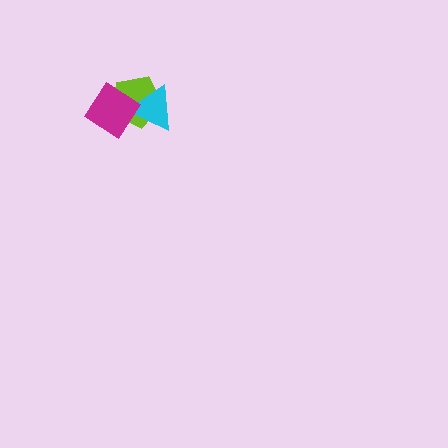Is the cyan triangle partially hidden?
Yes, it is partially covered by another shape.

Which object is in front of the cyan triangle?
The magenta diamond is in front of the cyan triangle.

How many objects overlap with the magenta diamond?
2 objects overlap with the magenta diamond.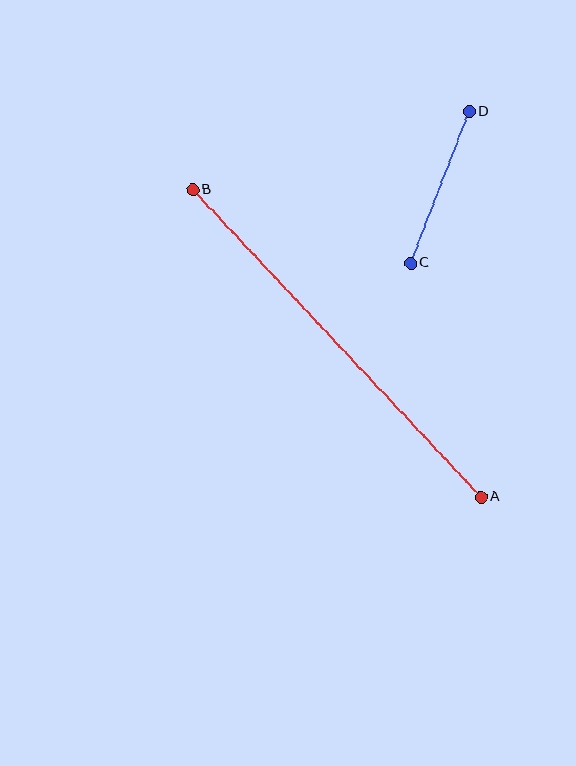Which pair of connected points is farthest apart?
Points A and B are farthest apart.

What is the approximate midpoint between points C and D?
The midpoint is at approximately (440, 187) pixels.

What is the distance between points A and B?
The distance is approximately 422 pixels.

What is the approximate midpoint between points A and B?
The midpoint is at approximately (337, 343) pixels.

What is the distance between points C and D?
The distance is approximately 162 pixels.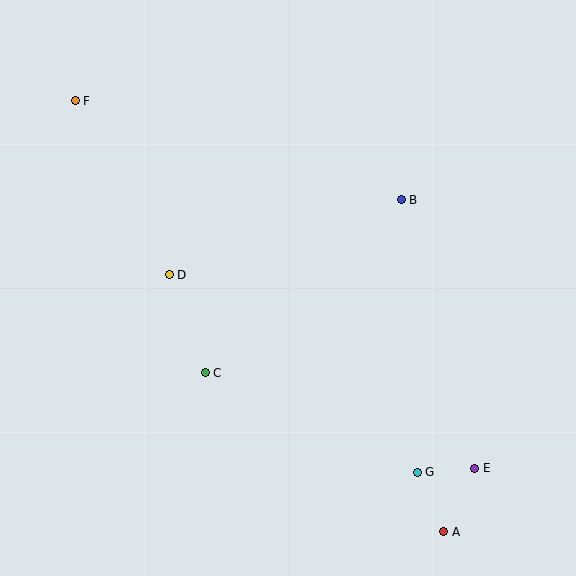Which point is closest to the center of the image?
Point C at (205, 373) is closest to the center.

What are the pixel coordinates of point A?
Point A is at (444, 532).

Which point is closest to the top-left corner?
Point F is closest to the top-left corner.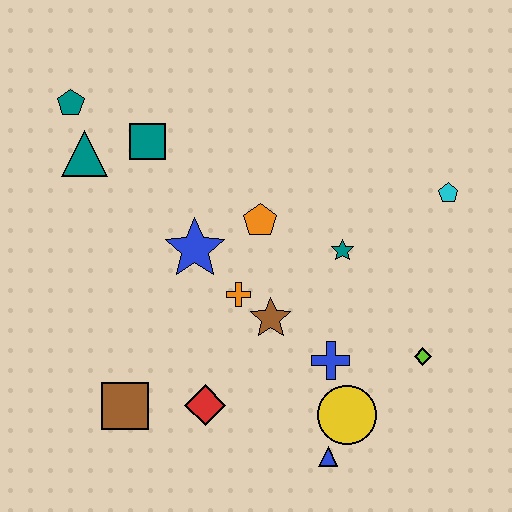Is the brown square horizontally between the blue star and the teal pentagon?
Yes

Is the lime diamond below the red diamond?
No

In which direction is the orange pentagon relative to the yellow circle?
The orange pentagon is above the yellow circle.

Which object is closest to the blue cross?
The yellow circle is closest to the blue cross.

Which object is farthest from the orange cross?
The teal pentagon is farthest from the orange cross.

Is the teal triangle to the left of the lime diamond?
Yes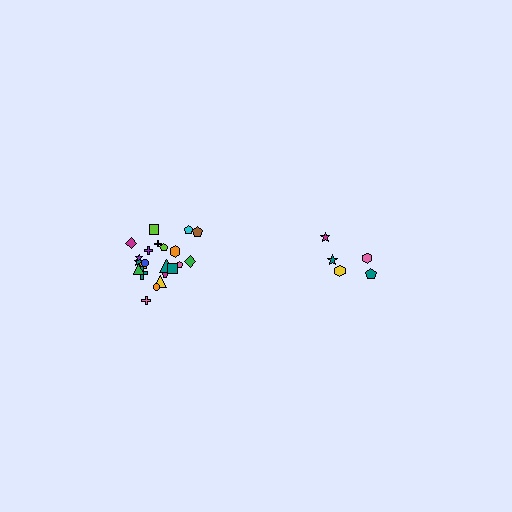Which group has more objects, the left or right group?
The left group.